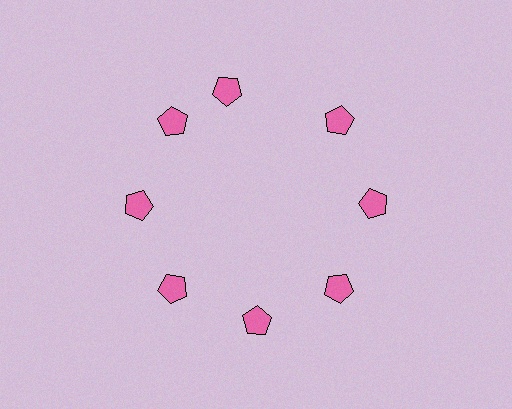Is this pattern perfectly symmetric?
No. The 8 pink pentagons are arranged in a ring, but one element near the 12 o'clock position is rotated out of alignment along the ring, breaking the 8-fold rotational symmetry.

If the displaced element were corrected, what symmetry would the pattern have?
It would have 8-fold rotational symmetry — the pattern would map onto itself every 45 degrees.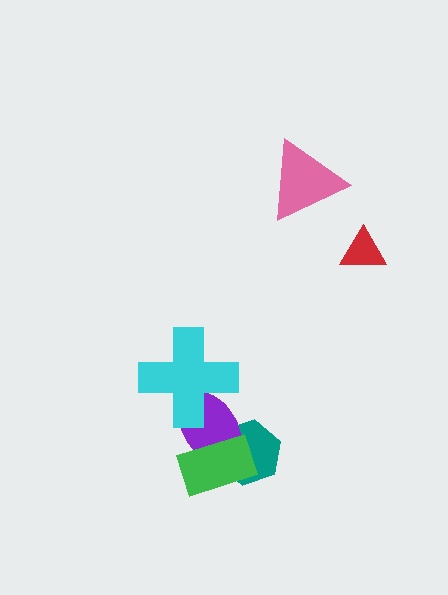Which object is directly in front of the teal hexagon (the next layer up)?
The purple ellipse is directly in front of the teal hexagon.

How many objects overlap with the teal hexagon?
2 objects overlap with the teal hexagon.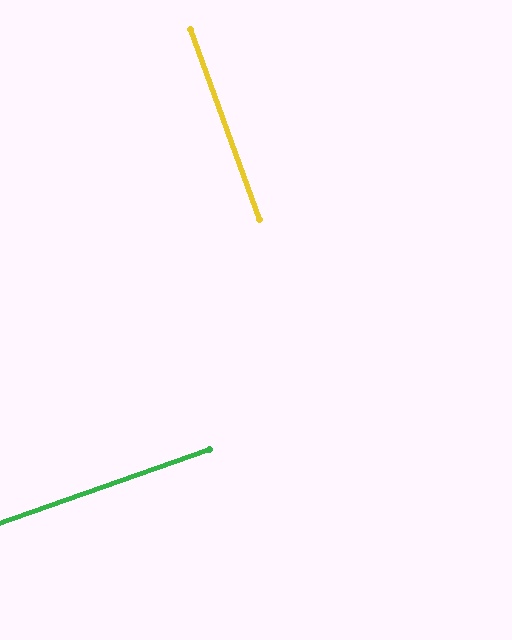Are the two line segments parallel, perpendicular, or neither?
Perpendicular — they meet at approximately 89°.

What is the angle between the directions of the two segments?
Approximately 89 degrees.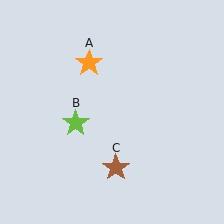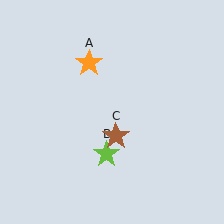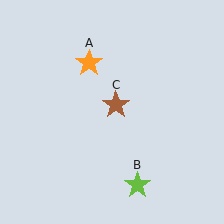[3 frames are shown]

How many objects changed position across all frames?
2 objects changed position: lime star (object B), brown star (object C).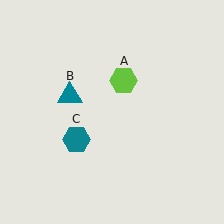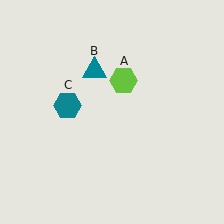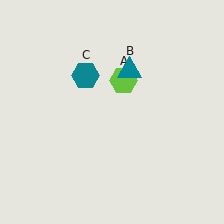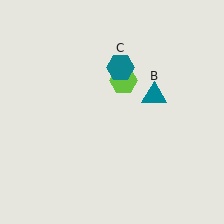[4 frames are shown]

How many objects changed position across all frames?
2 objects changed position: teal triangle (object B), teal hexagon (object C).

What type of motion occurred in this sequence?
The teal triangle (object B), teal hexagon (object C) rotated clockwise around the center of the scene.